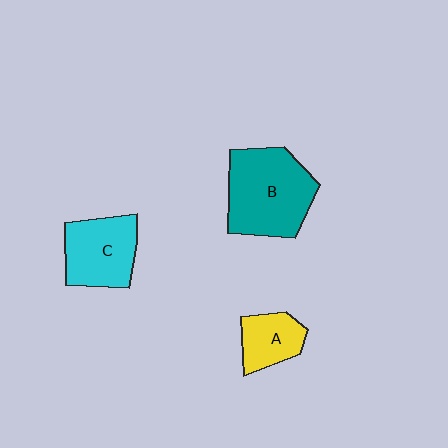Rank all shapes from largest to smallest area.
From largest to smallest: B (teal), C (cyan), A (yellow).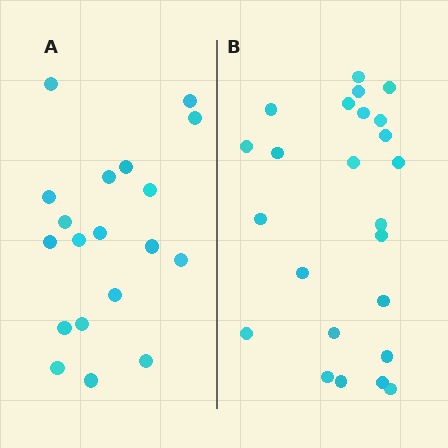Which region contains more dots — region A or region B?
Region B (the right region) has more dots.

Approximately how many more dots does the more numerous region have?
Region B has about 5 more dots than region A.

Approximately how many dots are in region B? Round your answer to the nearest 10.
About 20 dots. (The exact count is 24, which rounds to 20.)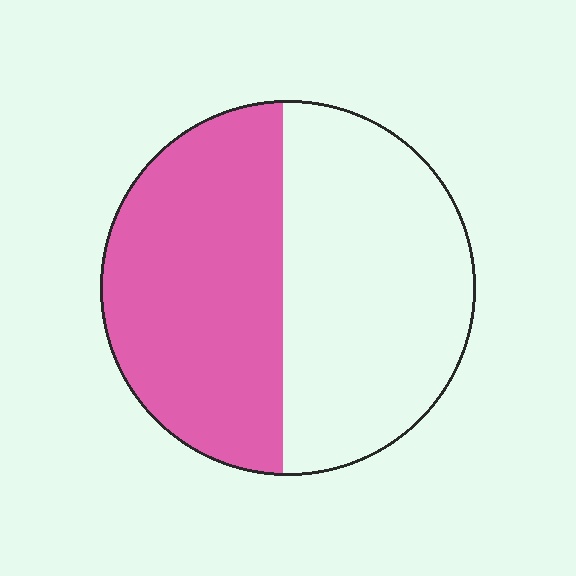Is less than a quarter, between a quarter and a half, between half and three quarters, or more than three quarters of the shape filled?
Between a quarter and a half.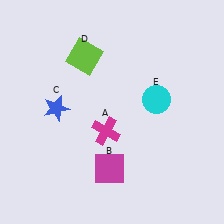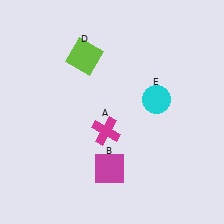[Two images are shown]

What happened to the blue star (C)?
The blue star (C) was removed in Image 2. It was in the top-left area of Image 1.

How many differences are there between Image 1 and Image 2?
There is 1 difference between the two images.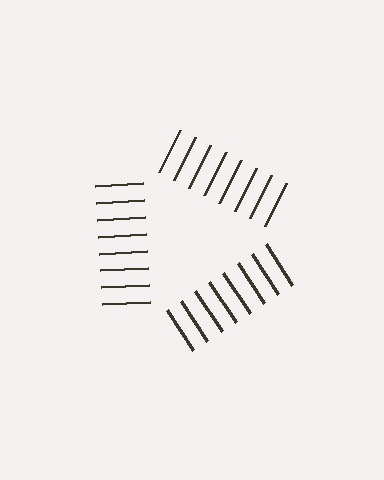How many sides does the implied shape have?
3 sides — the line-ends trace a triangle.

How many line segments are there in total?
24 — 8 along each of the 3 edges.